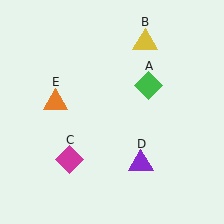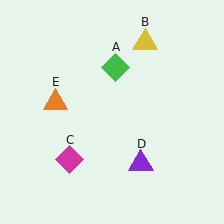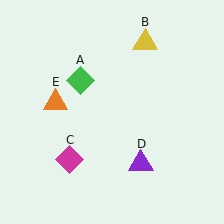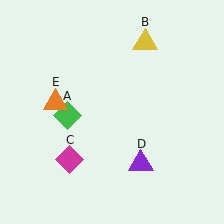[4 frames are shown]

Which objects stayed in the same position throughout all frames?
Yellow triangle (object B) and magenta diamond (object C) and purple triangle (object D) and orange triangle (object E) remained stationary.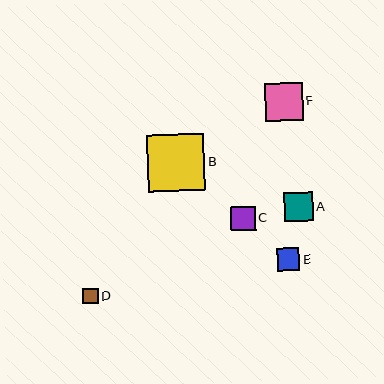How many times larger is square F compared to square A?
Square F is approximately 1.3 times the size of square A.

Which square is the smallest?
Square D is the smallest with a size of approximately 16 pixels.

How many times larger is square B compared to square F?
Square B is approximately 1.5 times the size of square F.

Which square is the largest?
Square B is the largest with a size of approximately 58 pixels.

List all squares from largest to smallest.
From largest to smallest: B, F, A, C, E, D.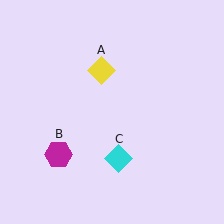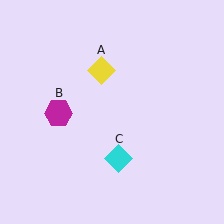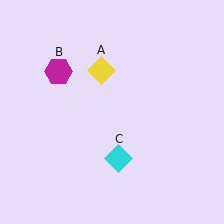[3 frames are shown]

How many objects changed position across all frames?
1 object changed position: magenta hexagon (object B).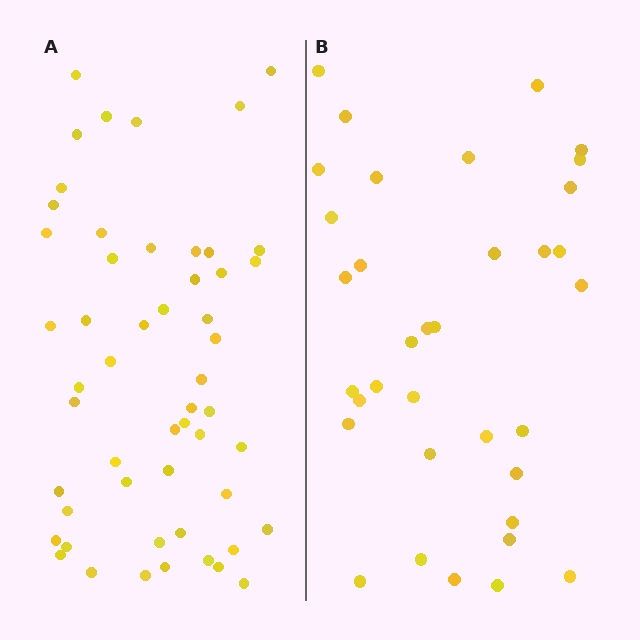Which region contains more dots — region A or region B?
Region A (the left region) has more dots.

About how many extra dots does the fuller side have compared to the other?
Region A has approximately 20 more dots than region B.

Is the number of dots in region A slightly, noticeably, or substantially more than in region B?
Region A has substantially more. The ratio is roughly 1.5 to 1.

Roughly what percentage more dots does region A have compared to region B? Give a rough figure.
About 50% more.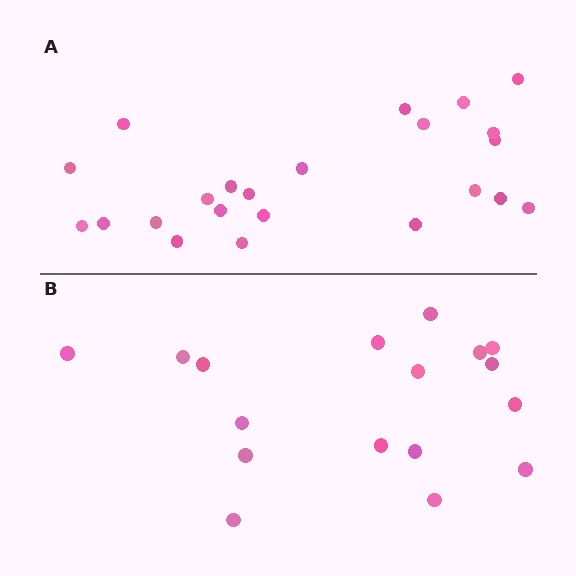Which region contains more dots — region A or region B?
Region A (the top region) has more dots.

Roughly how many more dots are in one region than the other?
Region A has about 6 more dots than region B.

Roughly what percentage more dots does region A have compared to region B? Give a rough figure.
About 35% more.